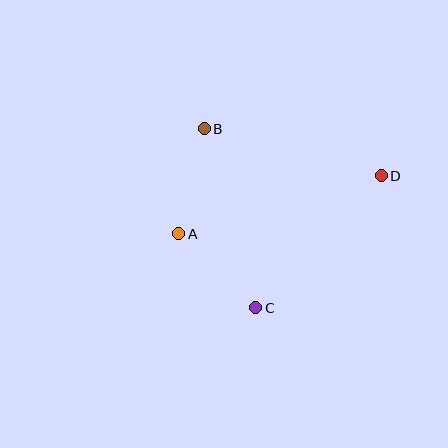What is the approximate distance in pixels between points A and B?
The distance between A and B is approximately 108 pixels.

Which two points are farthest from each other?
Points A and D are farthest from each other.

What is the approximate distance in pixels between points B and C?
The distance between B and C is approximately 186 pixels.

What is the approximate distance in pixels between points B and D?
The distance between B and D is approximately 183 pixels.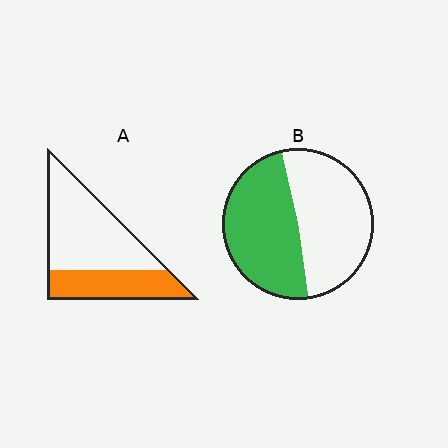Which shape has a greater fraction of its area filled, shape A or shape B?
Shape B.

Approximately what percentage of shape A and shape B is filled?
A is approximately 35% and B is approximately 50%.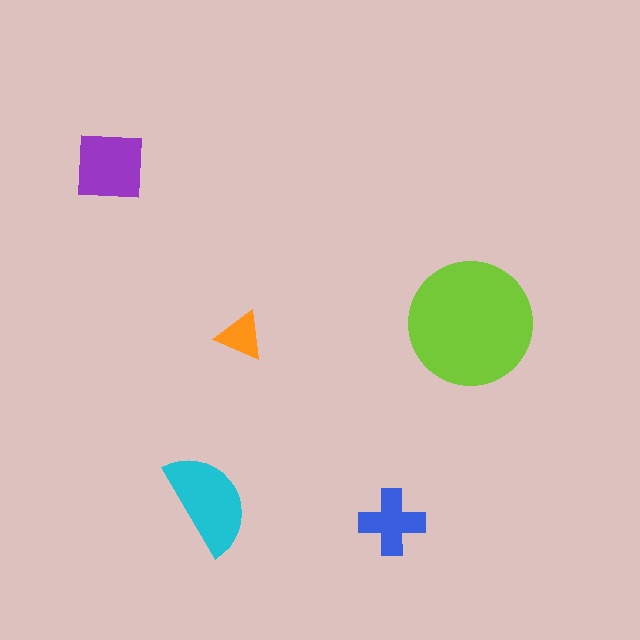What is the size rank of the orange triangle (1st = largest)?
5th.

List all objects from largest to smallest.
The lime circle, the cyan semicircle, the purple square, the blue cross, the orange triangle.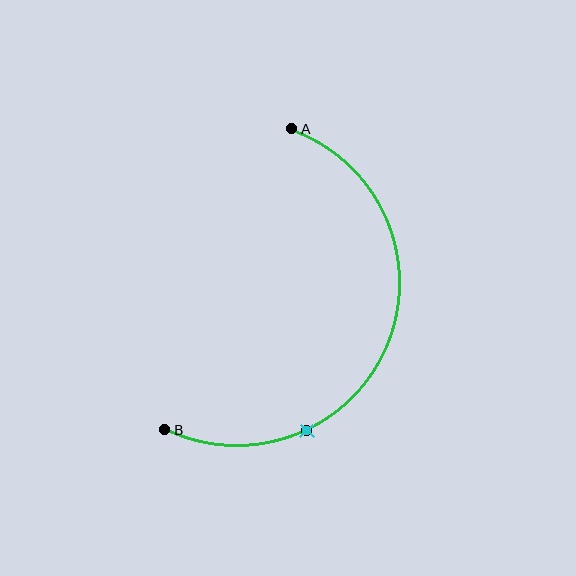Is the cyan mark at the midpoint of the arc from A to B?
No. The cyan mark lies on the arc but is closer to endpoint B. The arc midpoint would be at the point on the curve equidistant along the arc from both A and B.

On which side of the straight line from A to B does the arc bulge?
The arc bulges to the right of the straight line connecting A and B.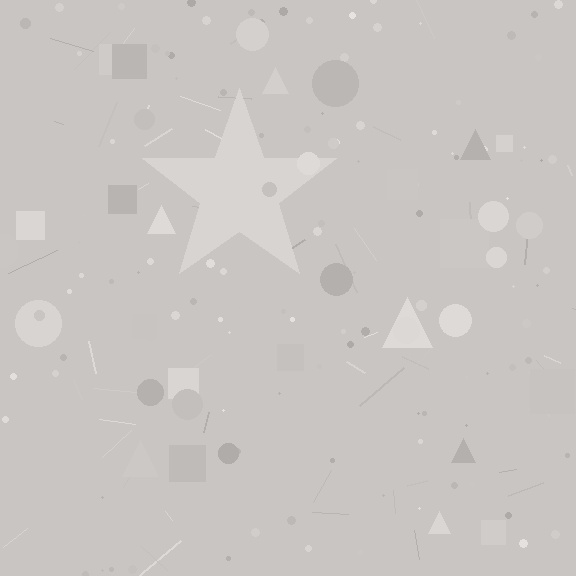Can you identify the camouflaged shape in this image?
The camouflaged shape is a star.